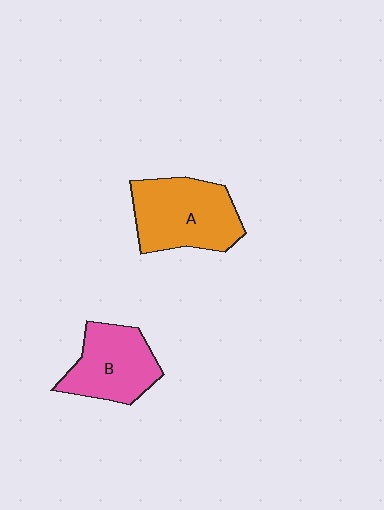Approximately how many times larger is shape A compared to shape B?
Approximately 1.2 times.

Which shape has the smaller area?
Shape B (pink).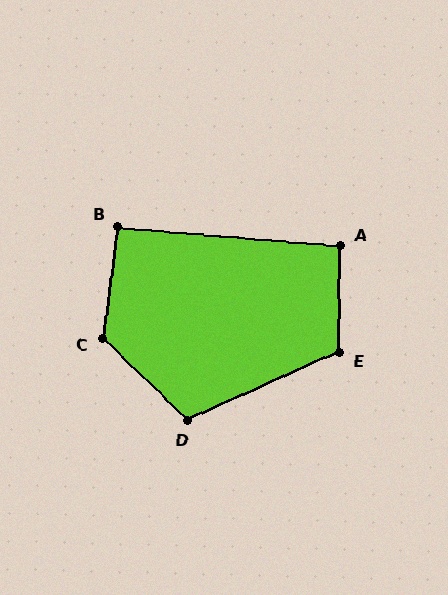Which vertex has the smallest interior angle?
B, at approximately 93 degrees.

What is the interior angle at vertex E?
Approximately 115 degrees (obtuse).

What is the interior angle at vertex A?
Approximately 94 degrees (approximately right).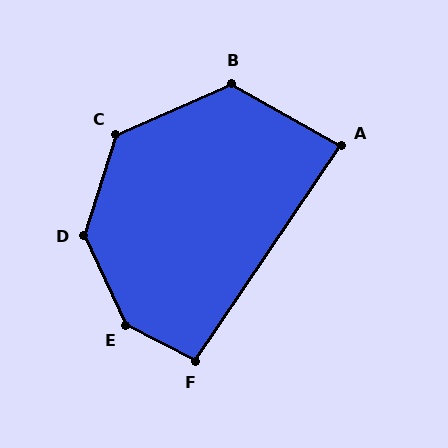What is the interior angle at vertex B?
Approximately 127 degrees (obtuse).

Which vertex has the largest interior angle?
E, at approximately 143 degrees.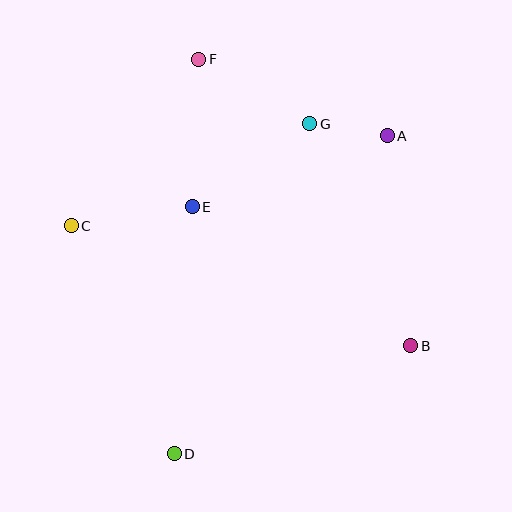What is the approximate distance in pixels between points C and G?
The distance between C and G is approximately 259 pixels.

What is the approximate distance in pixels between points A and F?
The distance between A and F is approximately 203 pixels.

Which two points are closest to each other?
Points A and G are closest to each other.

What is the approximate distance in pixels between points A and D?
The distance between A and D is approximately 383 pixels.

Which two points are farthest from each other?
Points D and F are farthest from each other.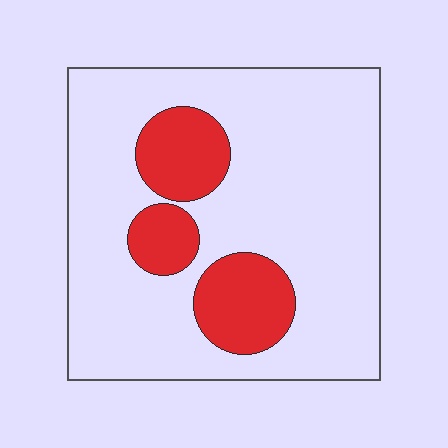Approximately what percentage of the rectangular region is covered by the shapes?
Approximately 20%.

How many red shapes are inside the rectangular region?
3.